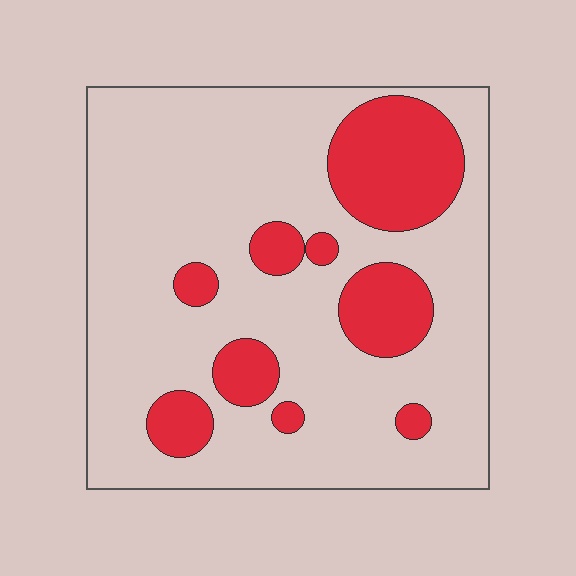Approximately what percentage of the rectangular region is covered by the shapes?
Approximately 20%.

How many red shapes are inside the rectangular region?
9.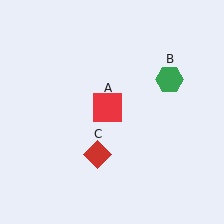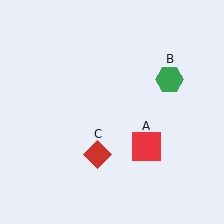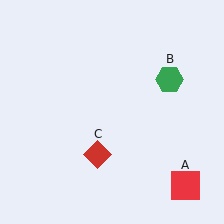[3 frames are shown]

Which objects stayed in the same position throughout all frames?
Green hexagon (object B) and red diamond (object C) remained stationary.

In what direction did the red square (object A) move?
The red square (object A) moved down and to the right.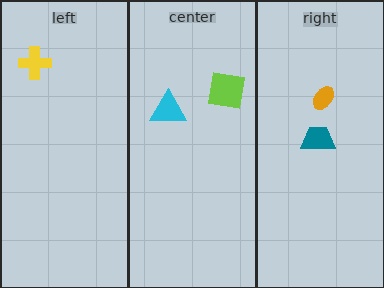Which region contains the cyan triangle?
The center region.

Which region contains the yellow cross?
The left region.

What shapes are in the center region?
The lime square, the cyan triangle.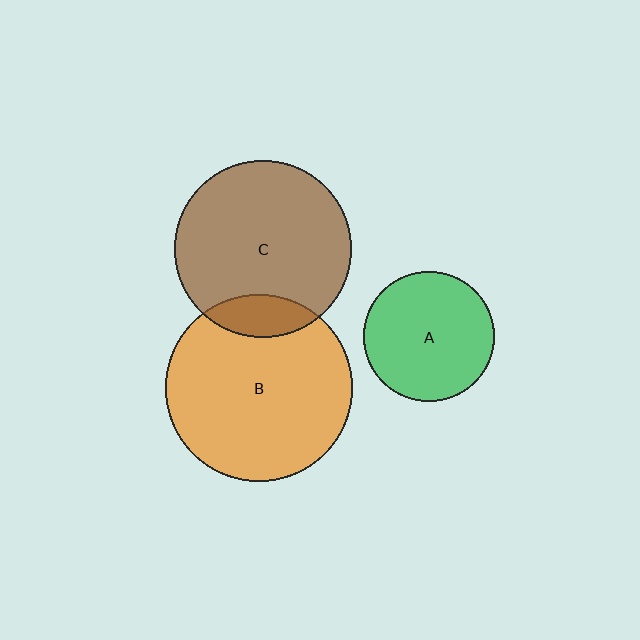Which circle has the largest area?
Circle B (orange).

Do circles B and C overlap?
Yes.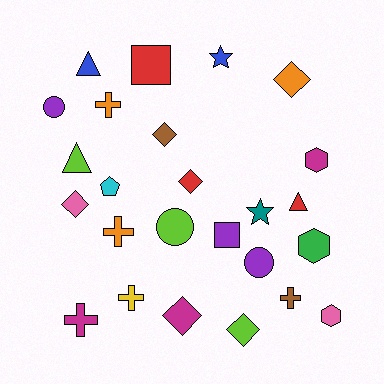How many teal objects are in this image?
There is 1 teal object.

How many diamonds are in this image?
There are 6 diamonds.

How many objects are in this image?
There are 25 objects.